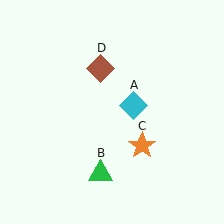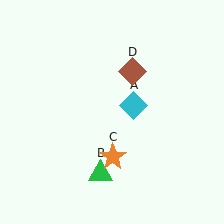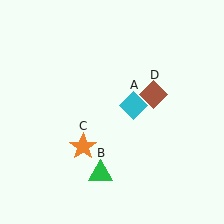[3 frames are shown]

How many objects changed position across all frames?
2 objects changed position: orange star (object C), brown diamond (object D).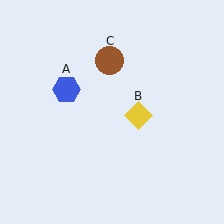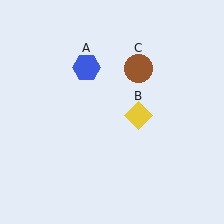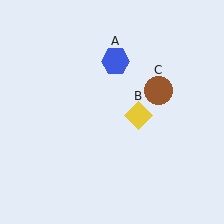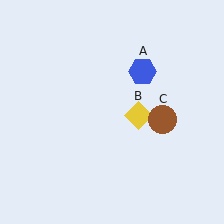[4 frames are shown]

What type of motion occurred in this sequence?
The blue hexagon (object A), brown circle (object C) rotated clockwise around the center of the scene.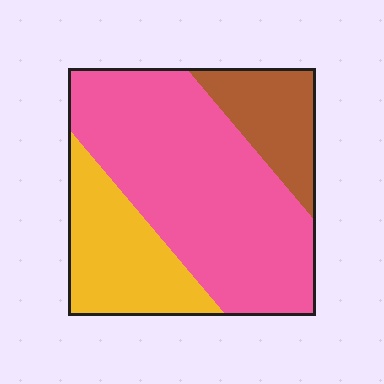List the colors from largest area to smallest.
From largest to smallest: pink, yellow, brown.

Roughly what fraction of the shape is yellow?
Yellow covers roughly 25% of the shape.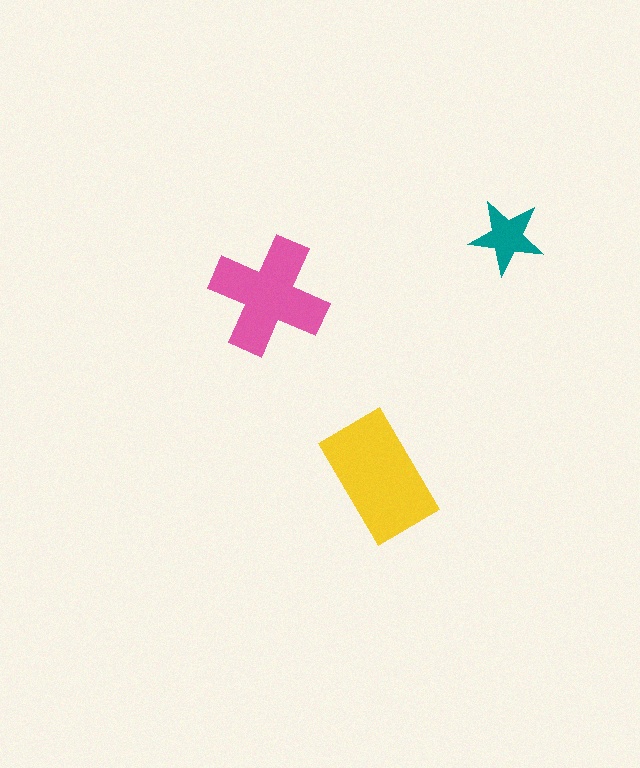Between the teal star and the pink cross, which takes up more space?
The pink cross.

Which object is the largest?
The yellow rectangle.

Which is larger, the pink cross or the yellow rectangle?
The yellow rectangle.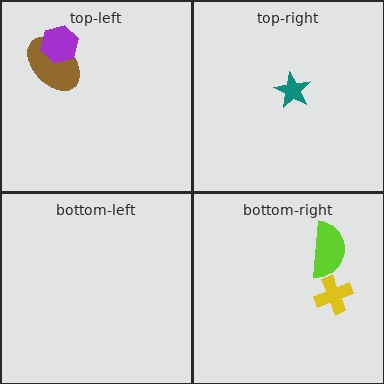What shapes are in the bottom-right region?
The yellow cross, the lime semicircle.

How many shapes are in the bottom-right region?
2.